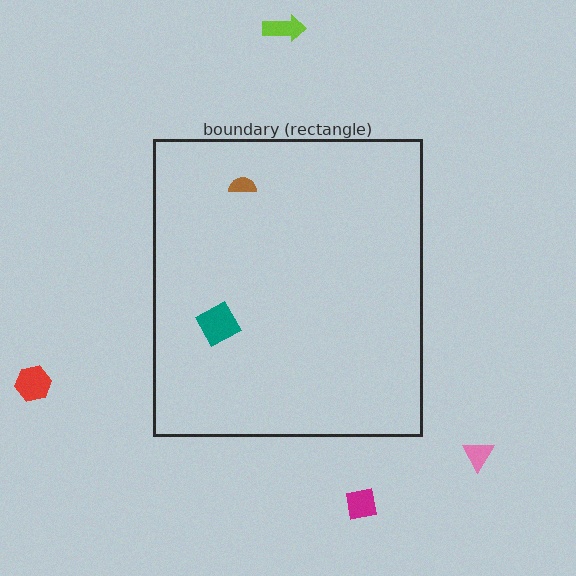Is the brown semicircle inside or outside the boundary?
Inside.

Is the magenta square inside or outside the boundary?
Outside.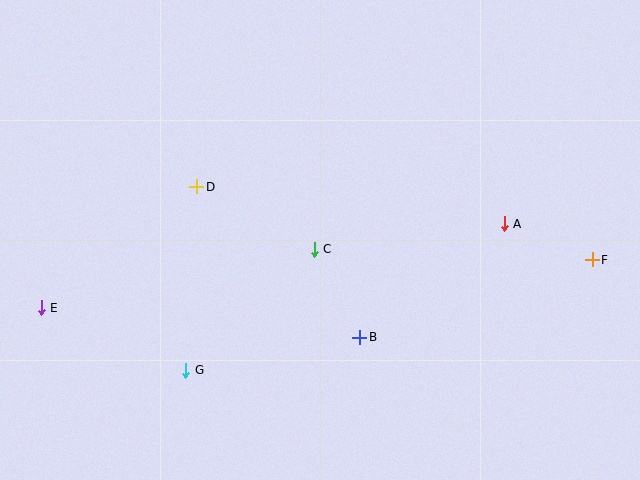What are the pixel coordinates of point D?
Point D is at (197, 187).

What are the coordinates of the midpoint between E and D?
The midpoint between E and D is at (119, 247).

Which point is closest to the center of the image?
Point C at (314, 249) is closest to the center.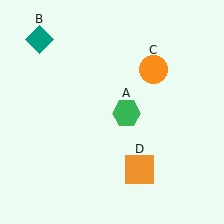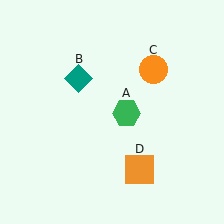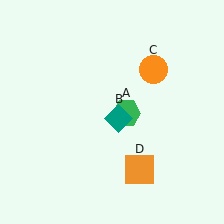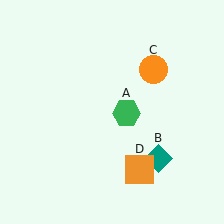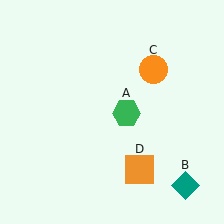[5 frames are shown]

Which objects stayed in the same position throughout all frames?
Green hexagon (object A) and orange circle (object C) and orange square (object D) remained stationary.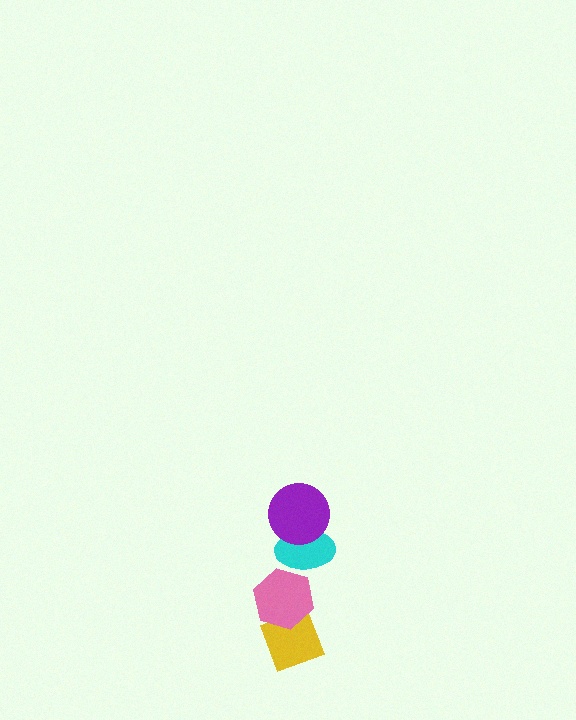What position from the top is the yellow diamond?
The yellow diamond is 4th from the top.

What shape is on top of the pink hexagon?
The cyan ellipse is on top of the pink hexagon.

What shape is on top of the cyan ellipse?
The purple circle is on top of the cyan ellipse.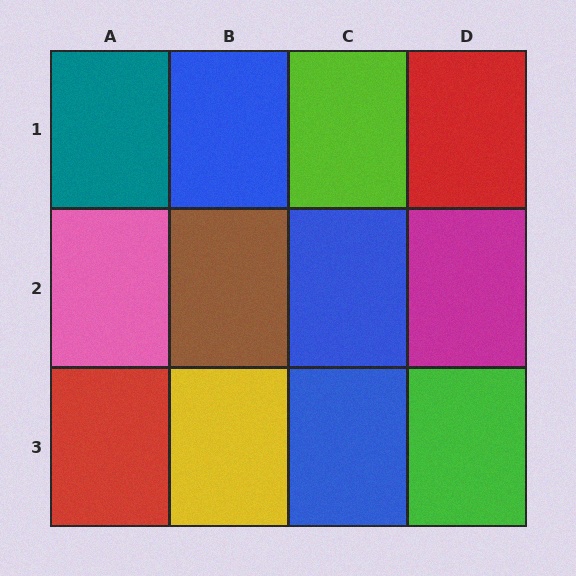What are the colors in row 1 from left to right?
Teal, blue, lime, red.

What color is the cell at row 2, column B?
Brown.